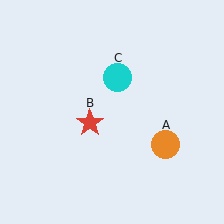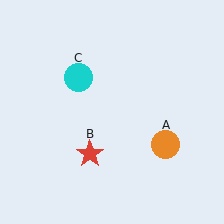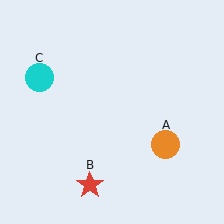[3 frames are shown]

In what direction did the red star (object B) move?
The red star (object B) moved down.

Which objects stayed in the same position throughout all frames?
Orange circle (object A) remained stationary.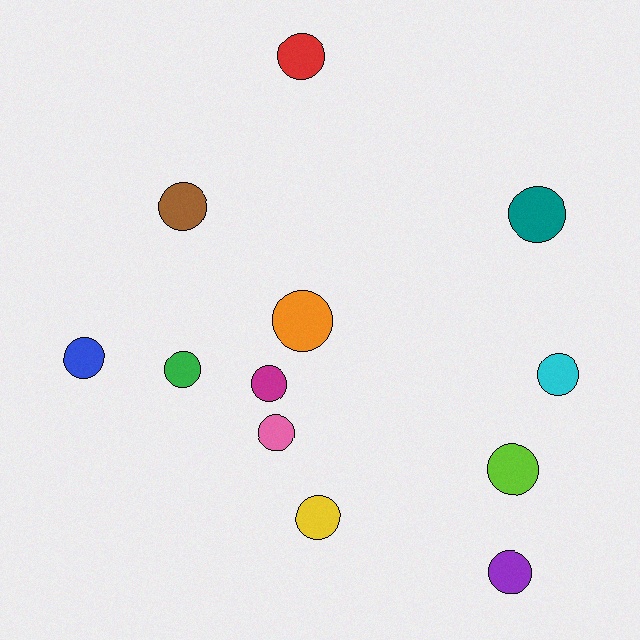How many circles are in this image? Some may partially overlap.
There are 12 circles.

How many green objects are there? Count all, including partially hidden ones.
There is 1 green object.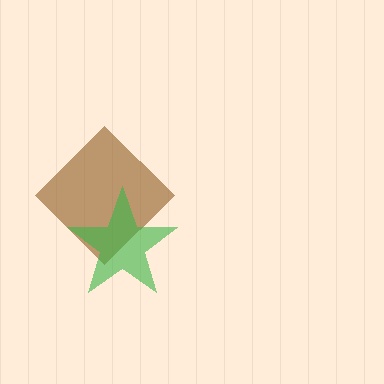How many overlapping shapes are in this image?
There are 2 overlapping shapes in the image.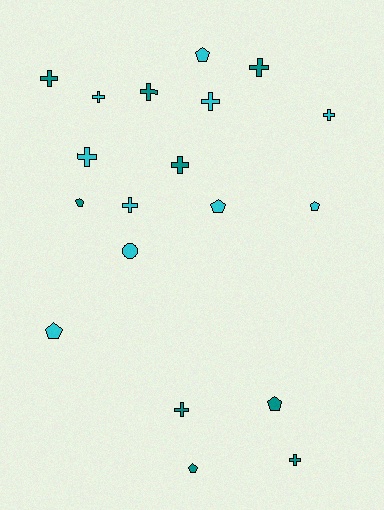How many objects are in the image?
There are 19 objects.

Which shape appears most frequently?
Cross, with 11 objects.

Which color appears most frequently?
Cyan, with 10 objects.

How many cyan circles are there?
There is 1 cyan circle.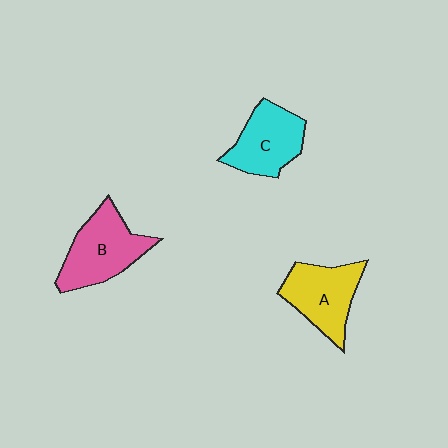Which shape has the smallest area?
Shape C (cyan).